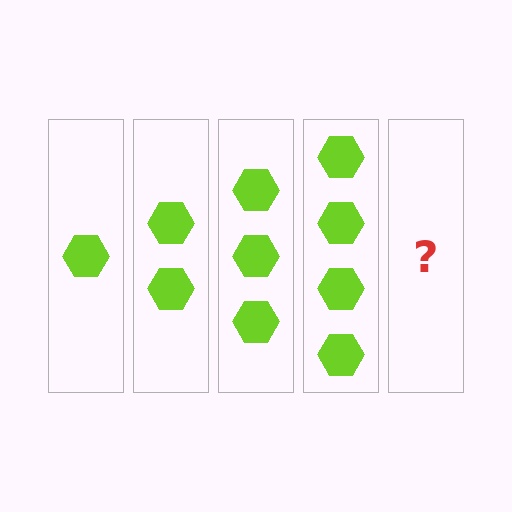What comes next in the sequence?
The next element should be 5 hexagons.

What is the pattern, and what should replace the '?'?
The pattern is that each step adds one more hexagon. The '?' should be 5 hexagons.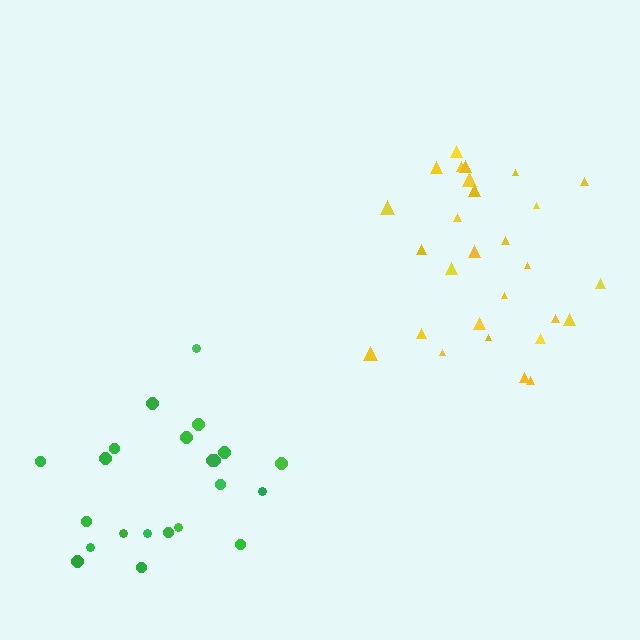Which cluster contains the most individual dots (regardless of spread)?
Yellow (28).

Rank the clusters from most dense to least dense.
yellow, green.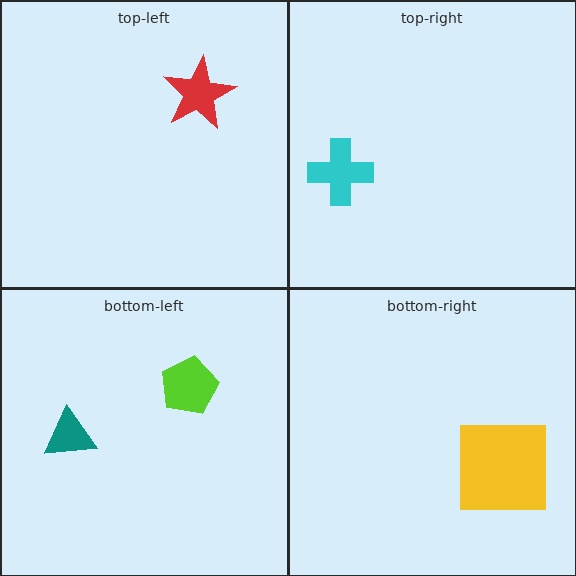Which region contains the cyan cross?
The top-right region.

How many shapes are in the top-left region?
1.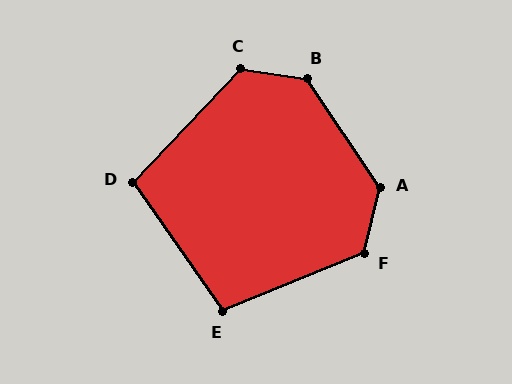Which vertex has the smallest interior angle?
D, at approximately 101 degrees.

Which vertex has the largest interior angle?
A, at approximately 132 degrees.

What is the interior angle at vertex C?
Approximately 125 degrees (obtuse).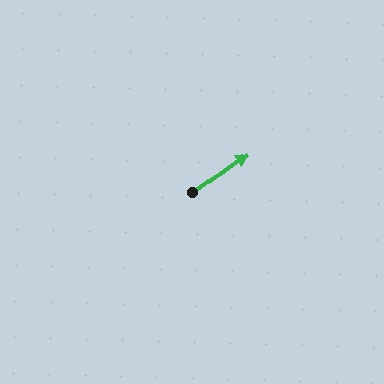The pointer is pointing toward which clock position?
Roughly 2 o'clock.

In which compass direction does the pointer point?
Northeast.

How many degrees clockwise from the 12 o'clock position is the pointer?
Approximately 55 degrees.